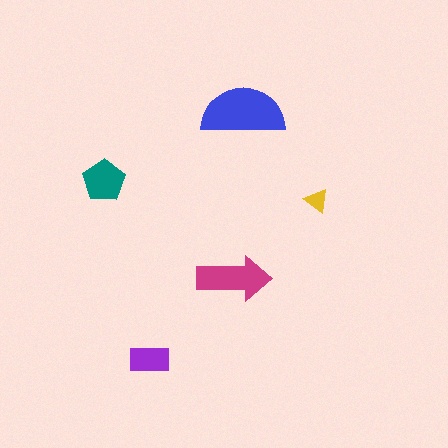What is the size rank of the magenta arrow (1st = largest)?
2nd.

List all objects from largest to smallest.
The blue semicircle, the magenta arrow, the teal pentagon, the purple rectangle, the yellow triangle.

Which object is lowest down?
The purple rectangle is bottommost.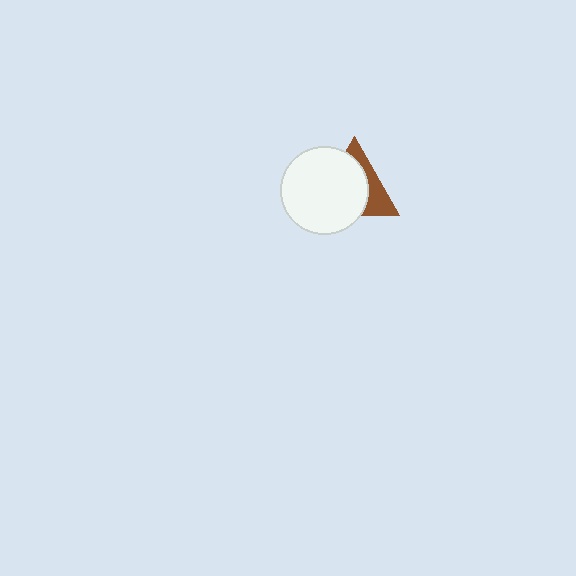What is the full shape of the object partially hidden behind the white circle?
The partially hidden object is a brown triangle.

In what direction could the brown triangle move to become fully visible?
The brown triangle could move toward the upper-right. That would shift it out from behind the white circle entirely.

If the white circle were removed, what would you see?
You would see the complete brown triangle.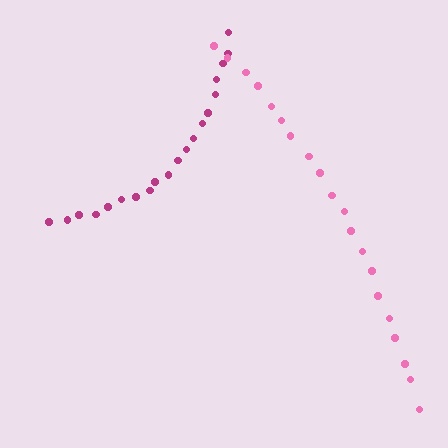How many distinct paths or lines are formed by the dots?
There are 2 distinct paths.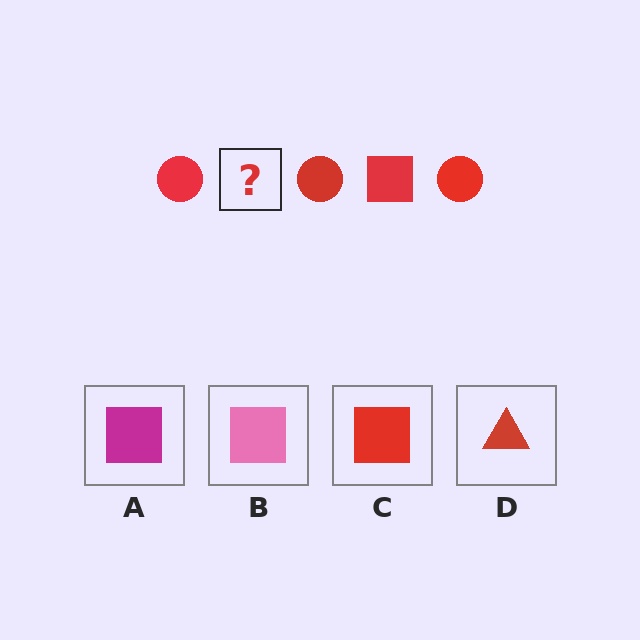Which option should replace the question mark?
Option C.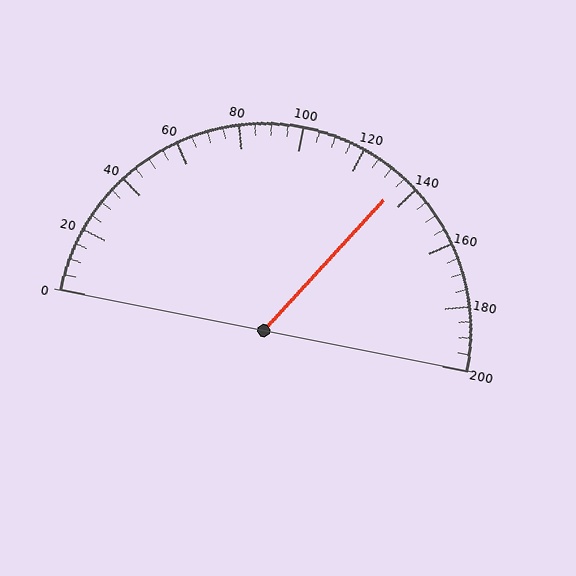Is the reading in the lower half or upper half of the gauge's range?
The reading is in the upper half of the range (0 to 200).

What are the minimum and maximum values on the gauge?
The gauge ranges from 0 to 200.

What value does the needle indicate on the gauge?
The needle indicates approximately 135.